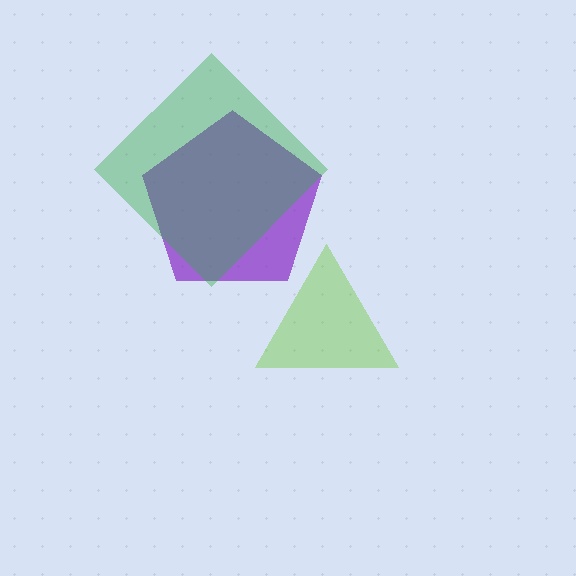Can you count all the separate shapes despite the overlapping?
Yes, there are 3 separate shapes.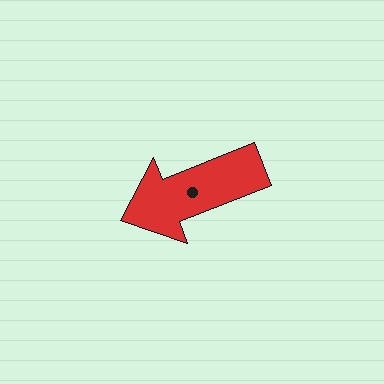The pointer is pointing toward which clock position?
Roughly 8 o'clock.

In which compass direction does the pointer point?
West.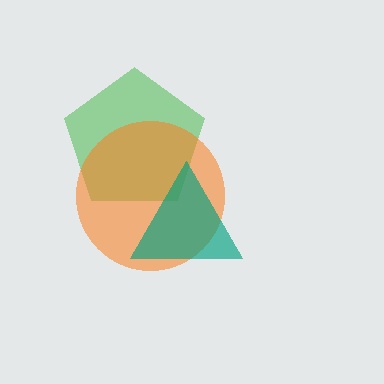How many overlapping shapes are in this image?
There are 3 overlapping shapes in the image.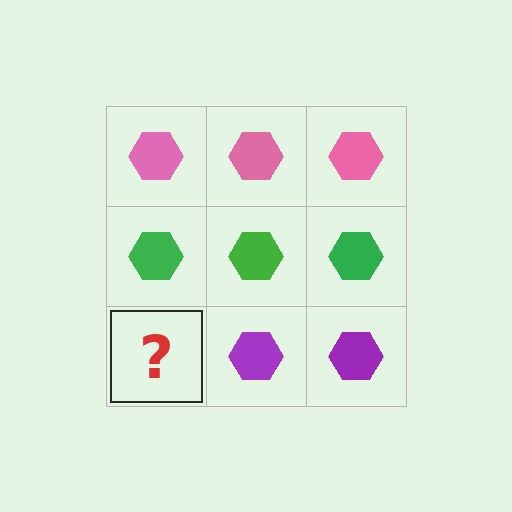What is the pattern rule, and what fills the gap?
The rule is that each row has a consistent color. The gap should be filled with a purple hexagon.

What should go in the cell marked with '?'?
The missing cell should contain a purple hexagon.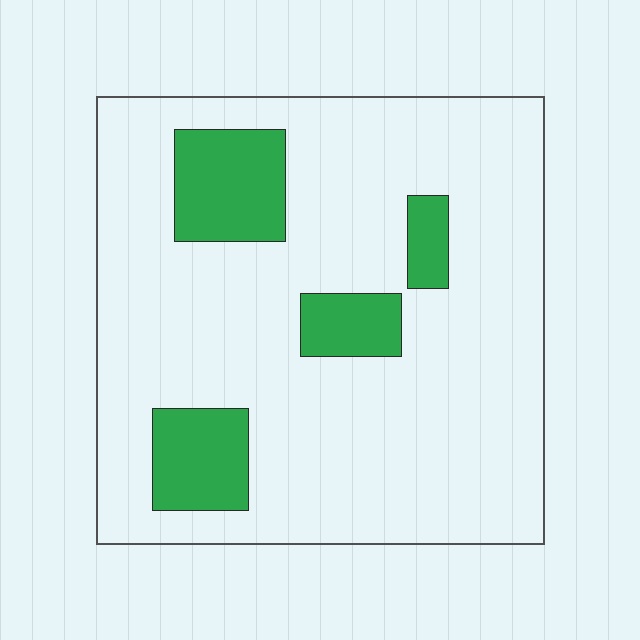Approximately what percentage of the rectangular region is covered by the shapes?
Approximately 15%.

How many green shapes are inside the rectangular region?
4.